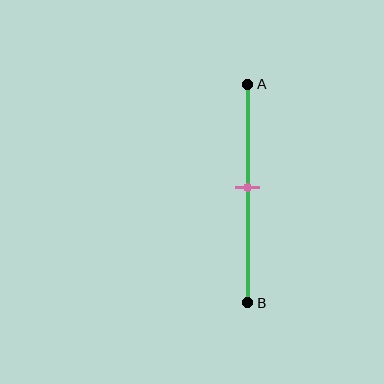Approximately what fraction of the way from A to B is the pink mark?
The pink mark is approximately 50% of the way from A to B.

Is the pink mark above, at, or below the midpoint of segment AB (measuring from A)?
The pink mark is approximately at the midpoint of segment AB.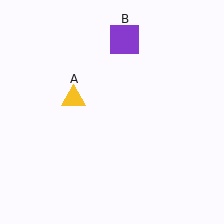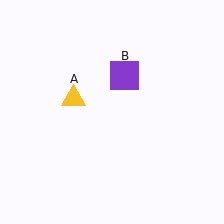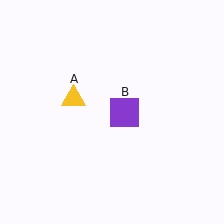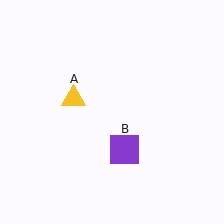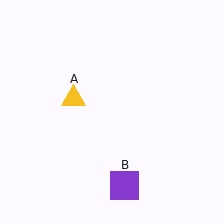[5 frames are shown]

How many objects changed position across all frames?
1 object changed position: purple square (object B).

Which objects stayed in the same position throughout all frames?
Yellow triangle (object A) remained stationary.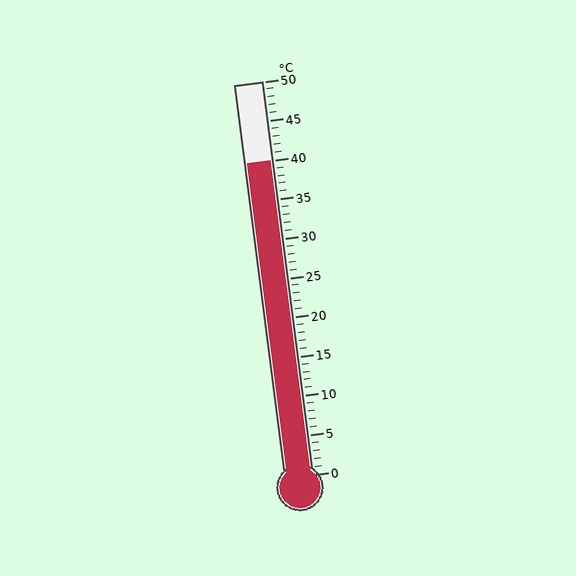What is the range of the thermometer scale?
The thermometer scale ranges from 0°C to 50°C.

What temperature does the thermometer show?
The thermometer shows approximately 40°C.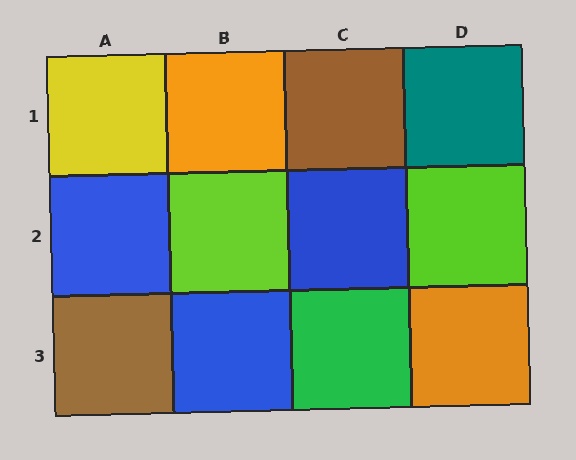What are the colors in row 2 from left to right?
Blue, lime, blue, lime.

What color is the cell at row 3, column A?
Brown.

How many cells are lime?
2 cells are lime.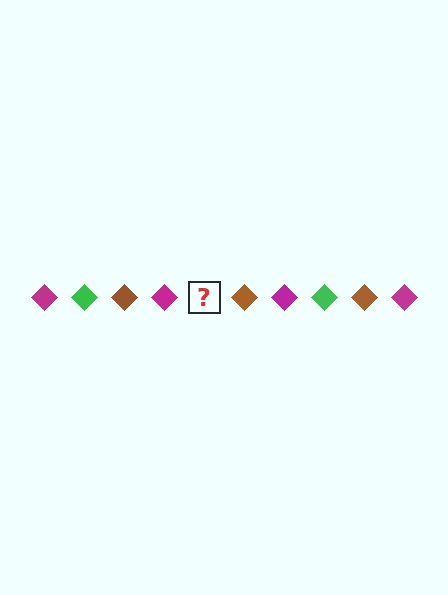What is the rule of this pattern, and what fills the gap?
The rule is that the pattern cycles through magenta, green, brown diamonds. The gap should be filled with a green diamond.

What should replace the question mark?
The question mark should be replaced with a green diamond.